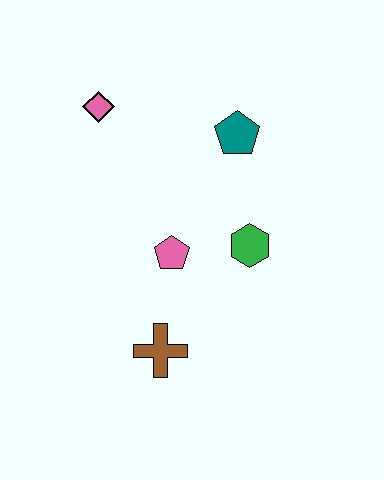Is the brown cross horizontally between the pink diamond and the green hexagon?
Yes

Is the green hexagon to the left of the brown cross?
No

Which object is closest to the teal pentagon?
The green hexagon is closest to the teal pentagon.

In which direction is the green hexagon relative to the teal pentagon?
The green hexagon is below the teal pentagon.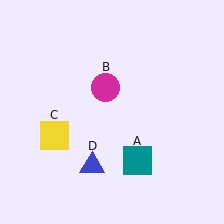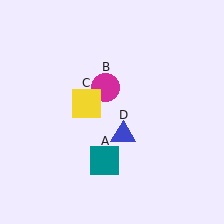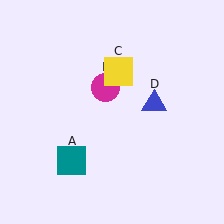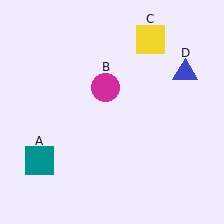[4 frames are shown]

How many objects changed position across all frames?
3 objects changed position: teal square (object A), yellow square (object C), blue triangle (object D).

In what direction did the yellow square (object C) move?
The yellow square (object C) moved up and to the right.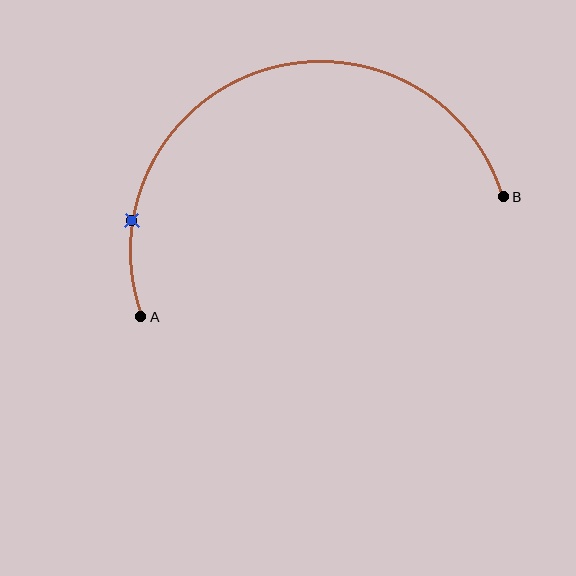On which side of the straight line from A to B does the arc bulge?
The arc bulges above the straight line connecting A and B.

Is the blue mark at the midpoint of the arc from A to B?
No. The blue mark lies on the arc but is closer to endpoint A. The arc midpoint would be at the point on the curve equidistant along the arc from both A and B.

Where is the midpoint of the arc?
The arc midpoint is the point on the curve farthest from the straight line joining A and B. It sits above that line.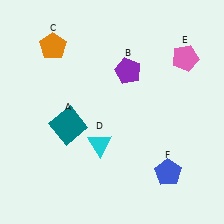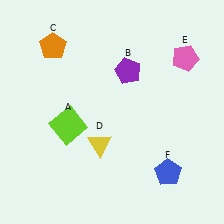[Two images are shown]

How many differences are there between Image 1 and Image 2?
There are 2 differences between the two images.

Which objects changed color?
A changed from teal to lime. D changed from cyan to yellow.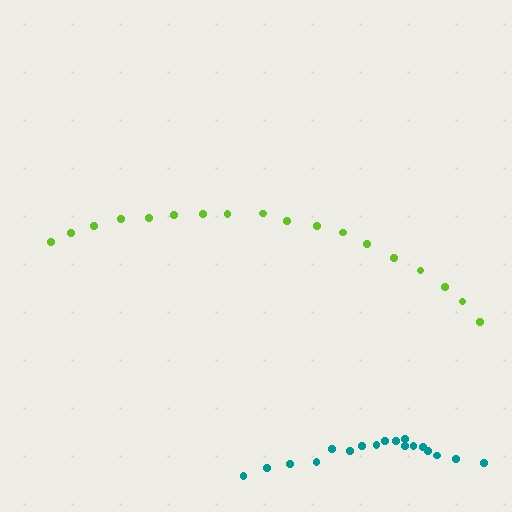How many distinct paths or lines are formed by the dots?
There are 2 distinct paths.